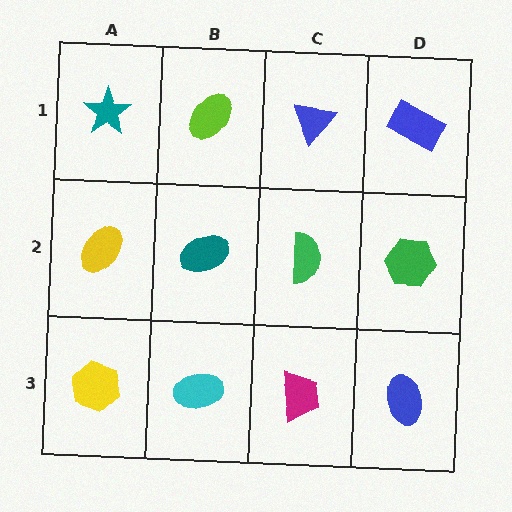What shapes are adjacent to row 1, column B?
A teal ellipse (row 2, column B), a teal star (row 1, column A), a blue triangle (row 1, column C).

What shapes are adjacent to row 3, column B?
A teal ellipse (row 2, column B), a yellow hexagon (row 3, column A), a magenta trapezoid (row 3, column C).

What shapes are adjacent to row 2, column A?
A teal star (row 1, column A), a yellow hexagon (row 3, column A), a teal ellipse (row 2, column B).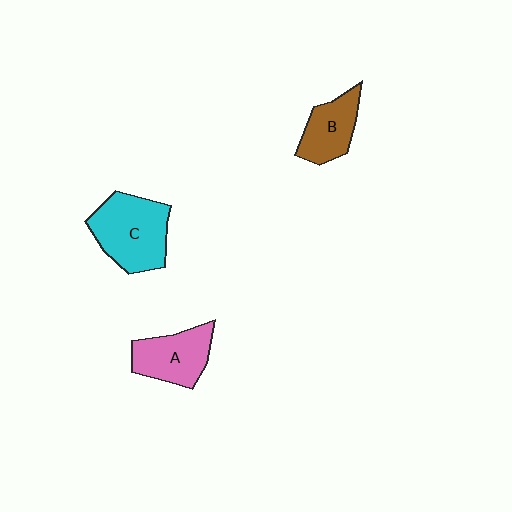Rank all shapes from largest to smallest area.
From largest to smallest: C (cyan), A (pink), B (brown).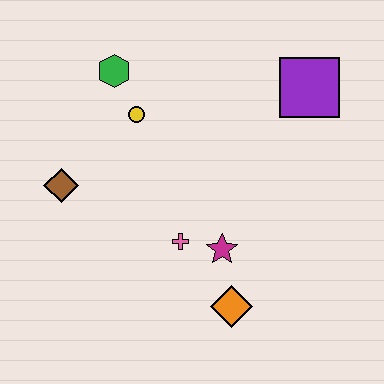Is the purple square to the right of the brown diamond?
Yes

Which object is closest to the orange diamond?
The magenta star is closest to the orange diamond.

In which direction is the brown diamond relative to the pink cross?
The brown diamond is to the left of the pink cross.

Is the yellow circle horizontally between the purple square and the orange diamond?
No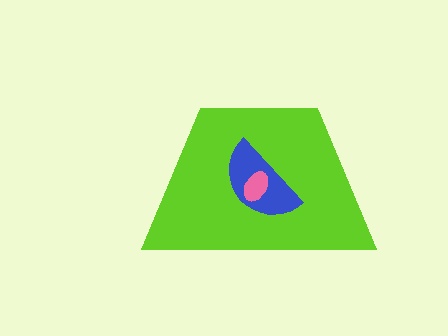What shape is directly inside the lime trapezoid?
The blue semicircle.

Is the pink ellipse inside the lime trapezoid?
Yes.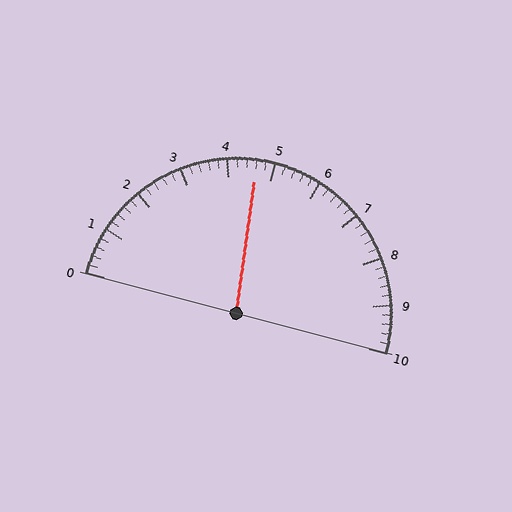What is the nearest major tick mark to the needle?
The nearest major tick mark is 5.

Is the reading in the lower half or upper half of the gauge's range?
The reading is in the lower half of the range (0 to 10).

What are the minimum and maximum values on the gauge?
The gauge ranges from 0 to 10.